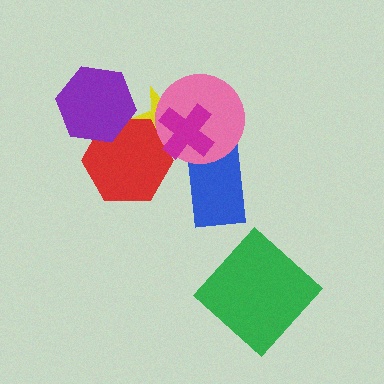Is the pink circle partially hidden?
Yes, it is partially covered by another shape.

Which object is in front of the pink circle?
The magenta cross is in front of the pink circle.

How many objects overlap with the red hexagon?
3 objects overlap with the red hexagon.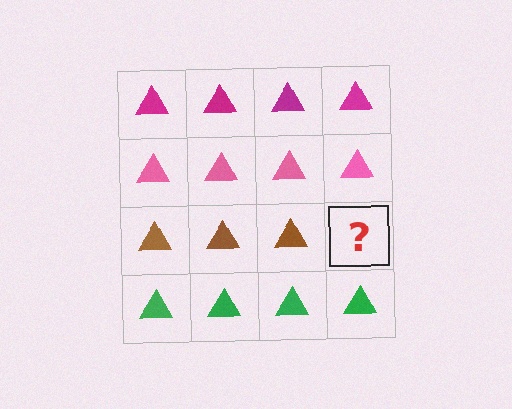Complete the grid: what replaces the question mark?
The question mark should be replaced with a brown triangle.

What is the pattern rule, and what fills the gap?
The rule is that each row has a consistent color. The gap should be filled with a brown triangle.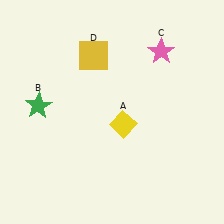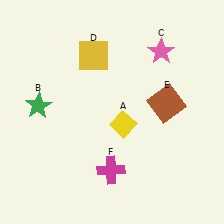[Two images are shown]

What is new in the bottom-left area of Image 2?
A magenta cross (F) was added in the bottom-left area of Image 2.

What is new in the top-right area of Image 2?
A brown square (E) was added in the top-right area of Image 2.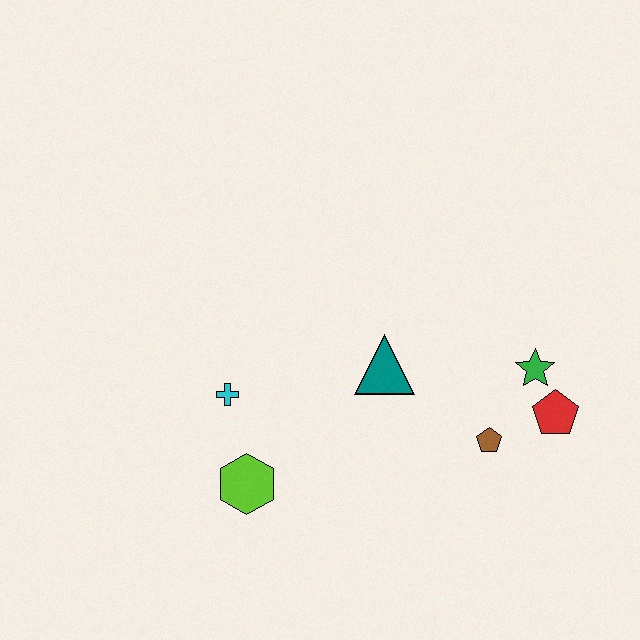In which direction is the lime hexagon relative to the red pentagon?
The lime hexagon is to the left of the red pentagon.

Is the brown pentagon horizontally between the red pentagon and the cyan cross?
Yes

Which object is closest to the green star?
The red pentagon is closest to the green star.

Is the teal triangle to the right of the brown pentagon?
No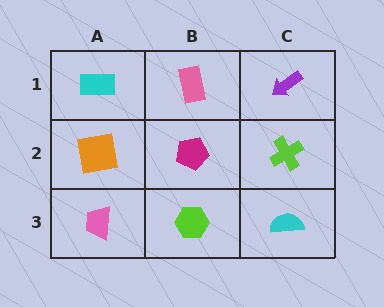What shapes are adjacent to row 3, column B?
A magenta pentagon (row 2, column B), a pink trapezoid (row 3, column A), a cyan semicircle (row 3, column C).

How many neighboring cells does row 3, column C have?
2.